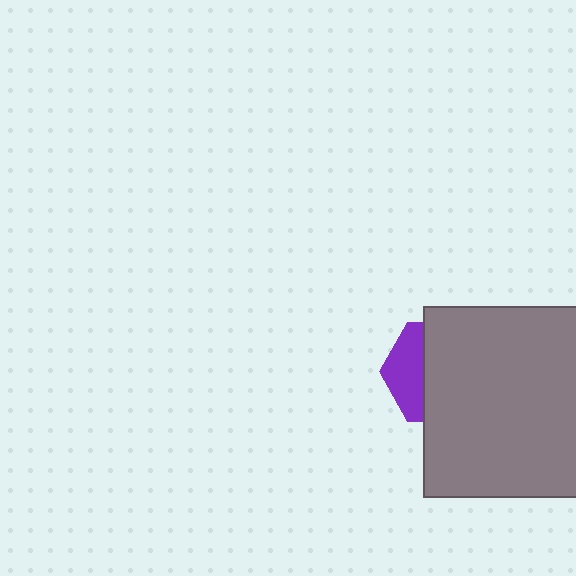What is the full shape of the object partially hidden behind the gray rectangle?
The partially hidden object is a purple hexagon.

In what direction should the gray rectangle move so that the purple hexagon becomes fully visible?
The gray rectangle should move right. That is the shortest direction to clear the overlap and leave the purple hexagon fully visible.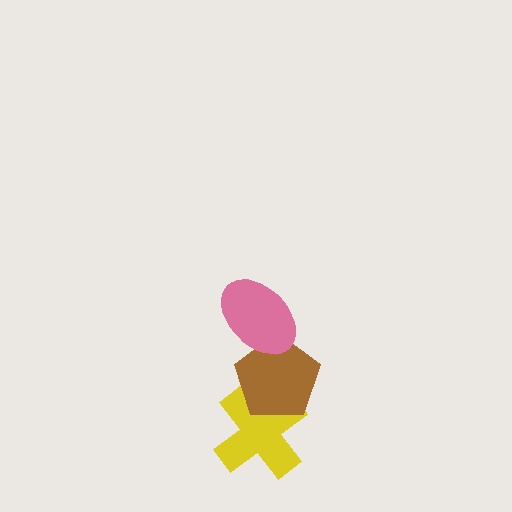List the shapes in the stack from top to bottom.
From top to bottom: the pink ellipse, the brown pentagon, the yellow cross.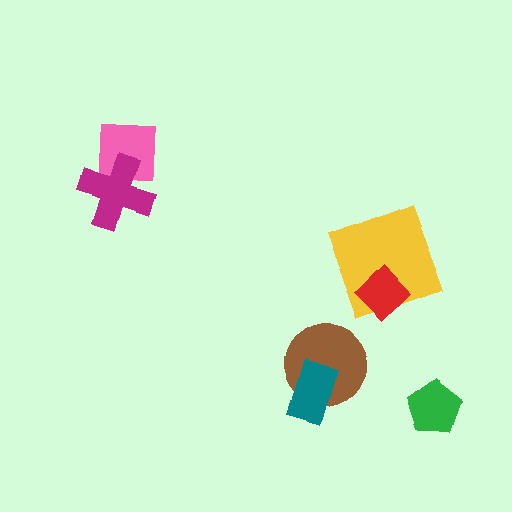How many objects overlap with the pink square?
1 object overlaps with the pink square.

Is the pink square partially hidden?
Yes, it is partially covered by another shape.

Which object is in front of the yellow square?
The red diamond is in front of the yellow square.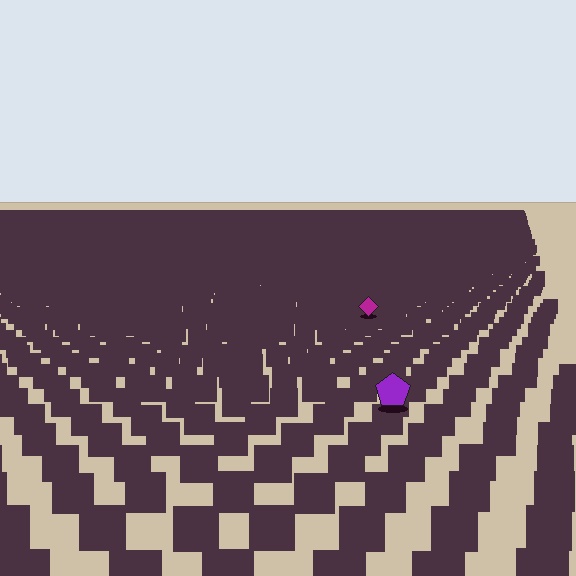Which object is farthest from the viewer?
The magenta diamond is farthest from the viewer. It appears smaller and the ground texture around it is denser.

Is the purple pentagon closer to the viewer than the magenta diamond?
Yes. The purple pentagon is closer — you can tell from the texture gradient: the ground texture is coarser near it.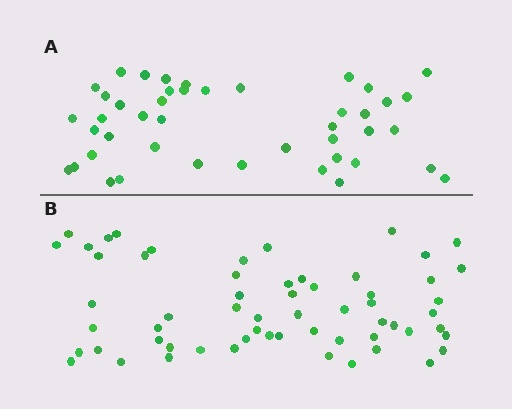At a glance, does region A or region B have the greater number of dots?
Region B (the bottom region) has more dots.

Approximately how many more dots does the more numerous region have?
Region B has approximately 15 more dots than region A.